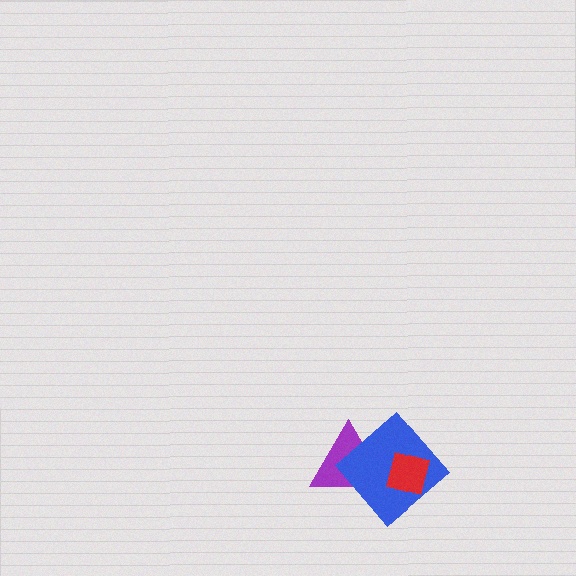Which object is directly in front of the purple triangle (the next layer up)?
The blue diamond is directly in front of the purple triangle.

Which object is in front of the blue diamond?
The red square is in front of the blue diamond.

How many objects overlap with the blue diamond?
2 objects overlap with the blue diamond.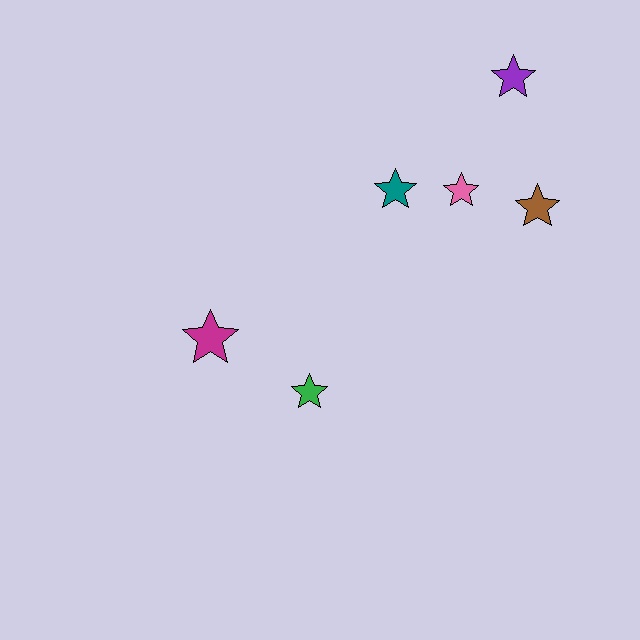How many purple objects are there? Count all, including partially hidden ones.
There is 1 purple object.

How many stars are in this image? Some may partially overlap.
There are 6 stars.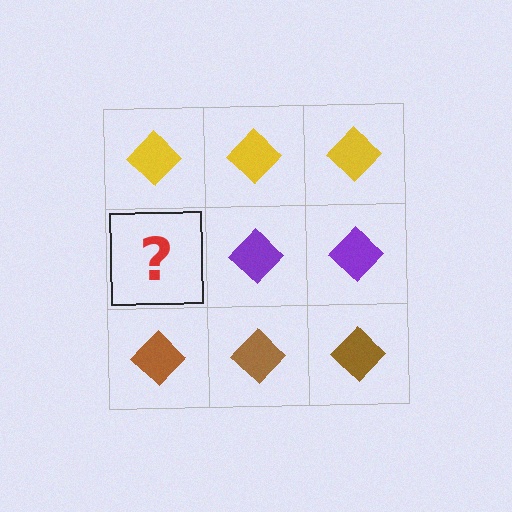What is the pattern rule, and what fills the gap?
The rule is that each row has a consistent color. The gap should be filled with a purple diamond.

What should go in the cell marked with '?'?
The missing cell should contain a purple diamond.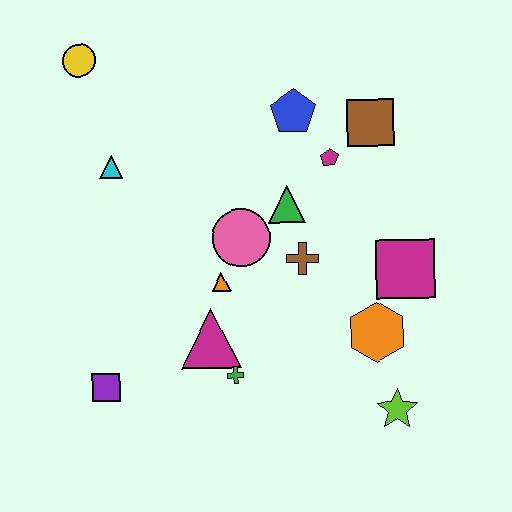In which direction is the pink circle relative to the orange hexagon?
The pink circle is to the left of the orange hexagon.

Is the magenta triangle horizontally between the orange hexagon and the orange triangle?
No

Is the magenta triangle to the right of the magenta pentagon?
No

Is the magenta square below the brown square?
Yes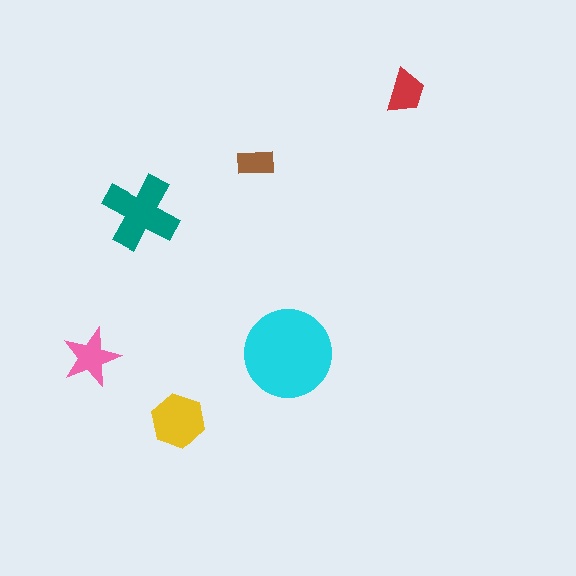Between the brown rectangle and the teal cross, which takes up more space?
The teal cross.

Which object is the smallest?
The brown rectangle.